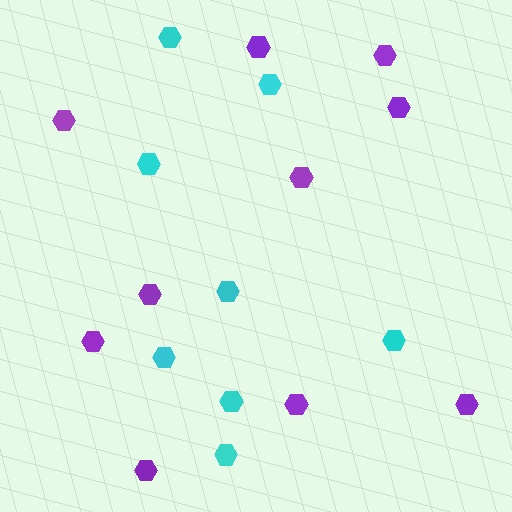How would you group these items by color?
There are 2 groups: one group of cyan hexagons (8) and one group of purple hexagons (10).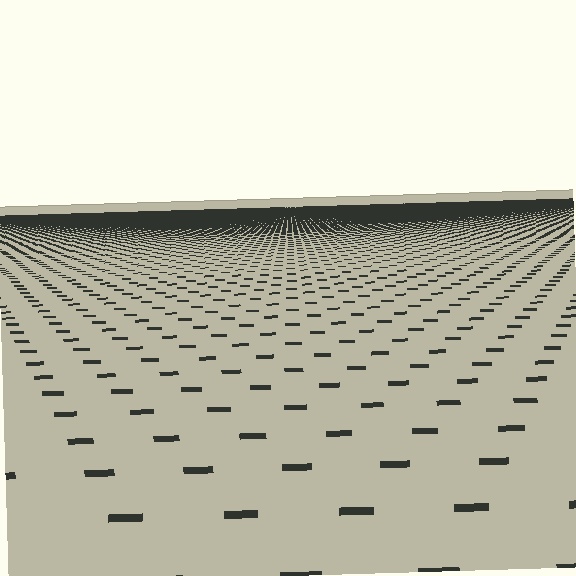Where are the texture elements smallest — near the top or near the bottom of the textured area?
Near the top.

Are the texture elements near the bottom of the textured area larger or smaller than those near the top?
Larger. Near the bottom, elements are closer to the viewer and appear at a bigger on-screen size.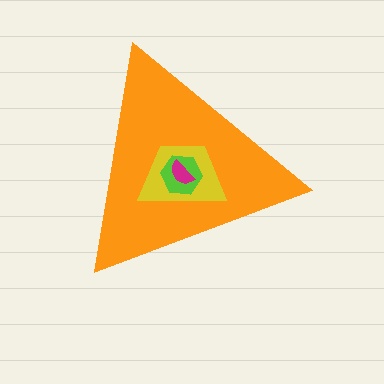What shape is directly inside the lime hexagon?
The magenta semicircle.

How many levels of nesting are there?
4.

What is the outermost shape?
The orange triangle.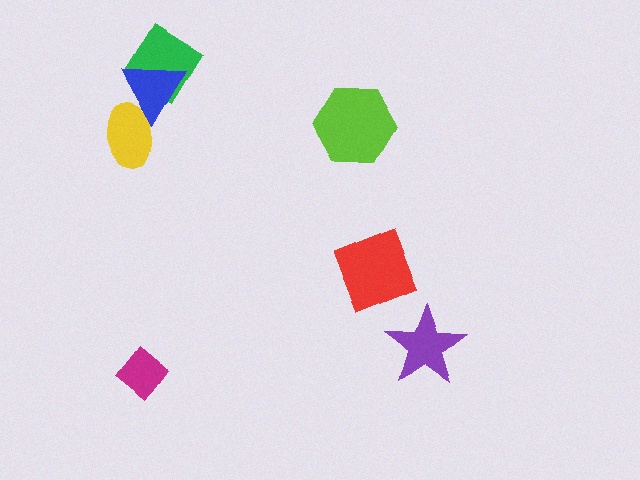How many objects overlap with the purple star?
0 objects overlap with the purple star.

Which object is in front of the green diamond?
The blue triangle is in front of the green diamond.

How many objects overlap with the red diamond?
0 objects overlap with the red diamond.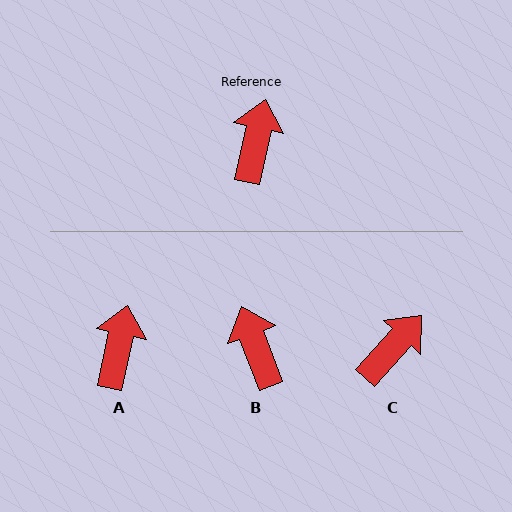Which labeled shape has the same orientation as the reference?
A.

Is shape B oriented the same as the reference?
No, it is off by about 33 degrees.